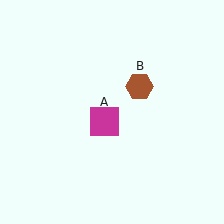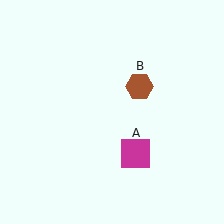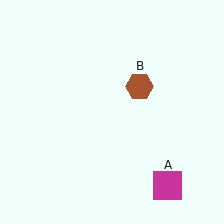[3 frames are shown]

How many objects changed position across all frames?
1 object changed position: magenta square (object A).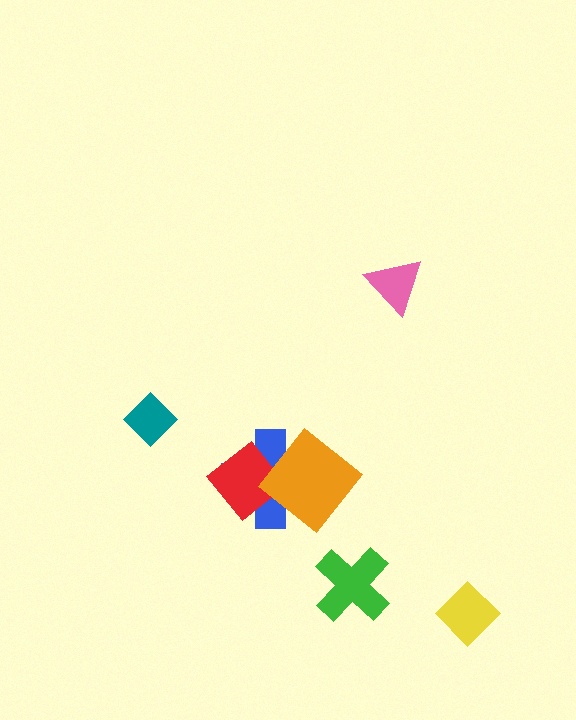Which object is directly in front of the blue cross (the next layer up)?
The red diamond is directly in front of the blue cross.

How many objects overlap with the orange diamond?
1 object overlaps with the orange diamond.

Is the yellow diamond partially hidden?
No, no other shape covers it.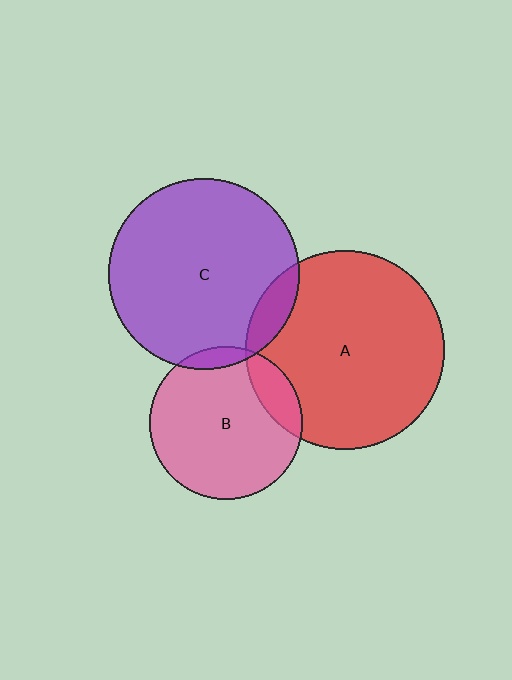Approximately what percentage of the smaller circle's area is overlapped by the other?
Approximately 5%.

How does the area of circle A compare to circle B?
Approximately 1.7 times.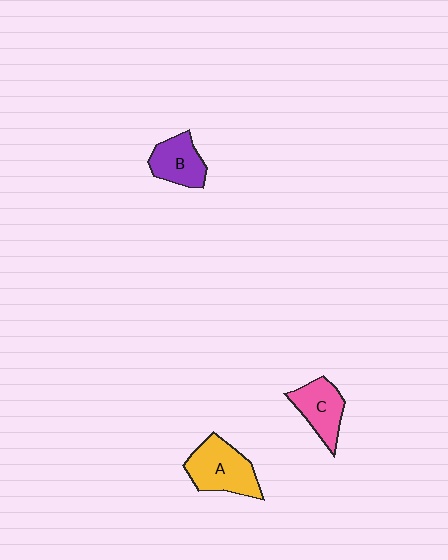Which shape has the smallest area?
Shape B (purple).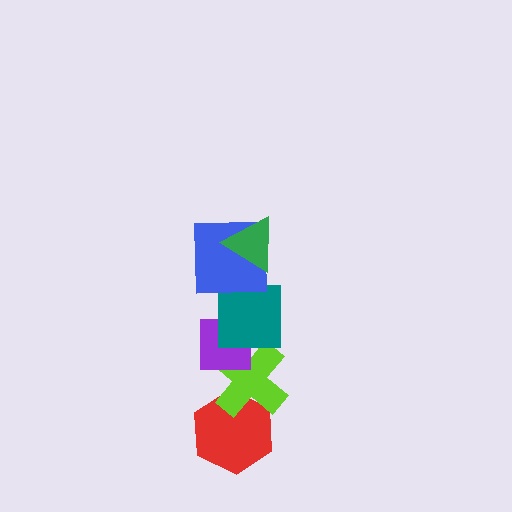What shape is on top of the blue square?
The green triangle is on top of the blue square.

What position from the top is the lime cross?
The lime cross is 5th from the top.